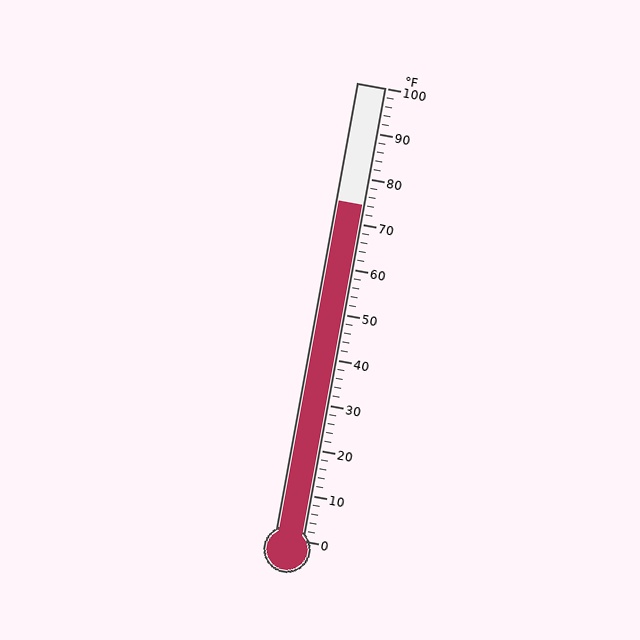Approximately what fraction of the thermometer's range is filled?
The thermometer is filled to approximately 75% of its range.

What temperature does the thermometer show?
The thermometer shows approximately 74°F.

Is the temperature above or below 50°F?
The temperature is above 50°F.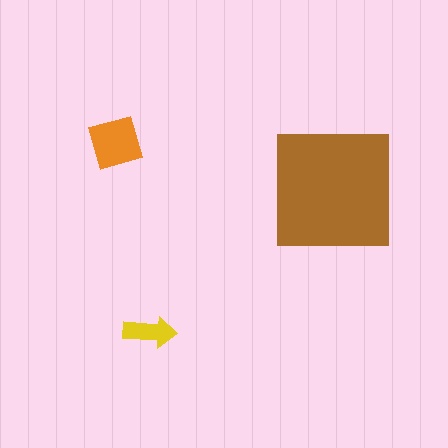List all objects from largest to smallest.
The brown square, the orange diamond, the yellow arrow.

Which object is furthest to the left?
The orange diamond is leftmost.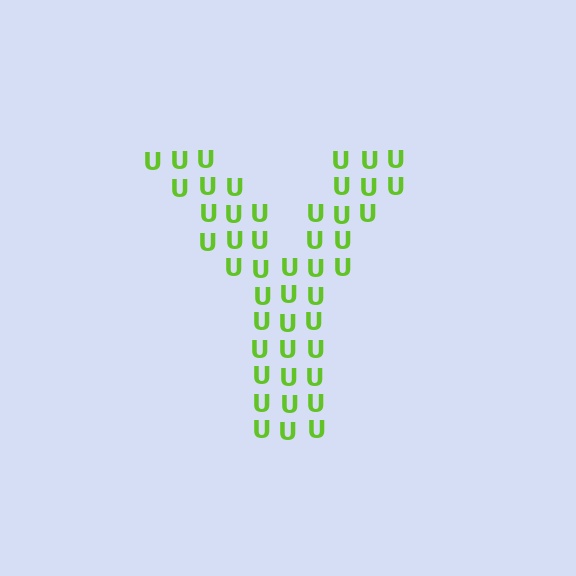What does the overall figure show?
The overall figure shows the letter Y.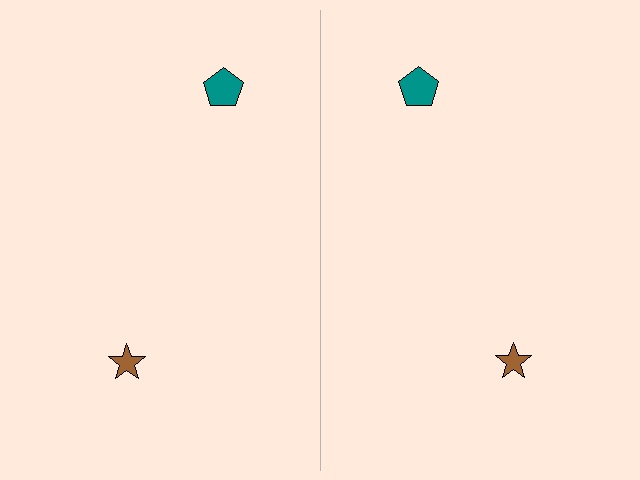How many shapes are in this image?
There are 4 shapes in this image.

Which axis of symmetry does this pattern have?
The pattern has a vertical axis of symmetry running through the center of the image.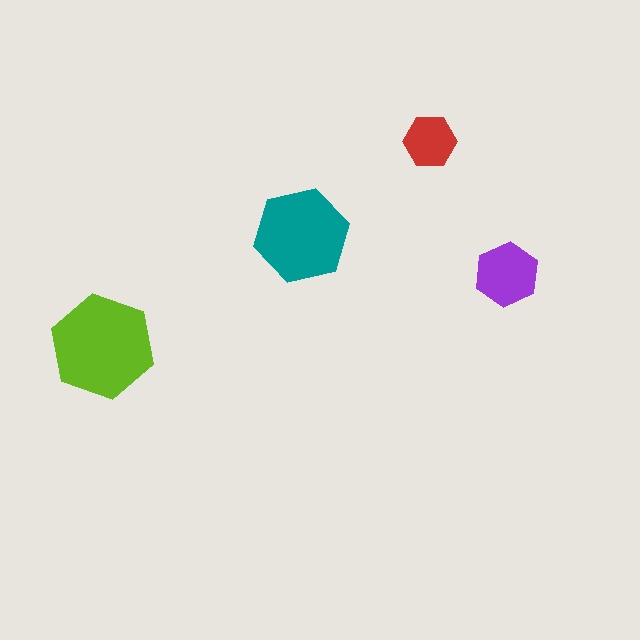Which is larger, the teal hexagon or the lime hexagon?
The lime one.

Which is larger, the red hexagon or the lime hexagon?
The lime one.